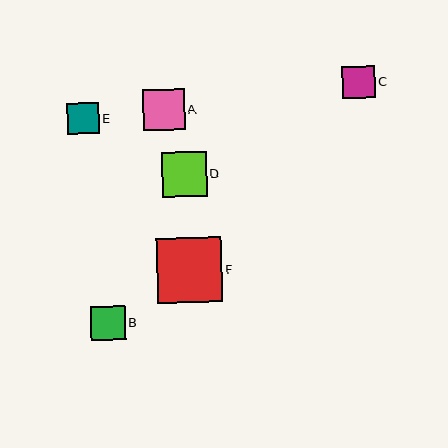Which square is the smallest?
Square E is the smallest with a size of approximately 31 pixels.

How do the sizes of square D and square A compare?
Square D and square A are approximately the same size.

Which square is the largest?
Square F is the largest with a size of approximately 65 pixels.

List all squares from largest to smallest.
From largest to smallest: F, D, A, B, C, E.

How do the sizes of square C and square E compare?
Square C and square E are approximately the same size.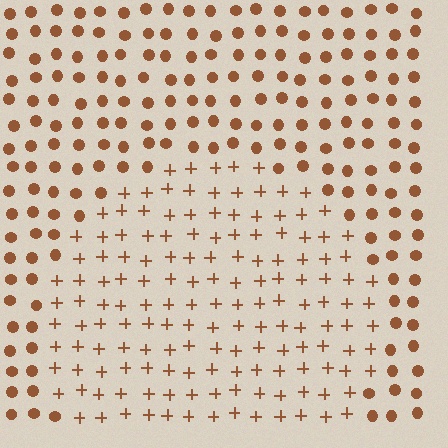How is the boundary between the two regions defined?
The boundary is defined by a change in element shape: plus signs inside vs. circles outside. All elements share the same color and spacing.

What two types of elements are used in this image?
The image uses plus signs inside the circle region and circles outside it.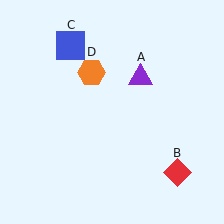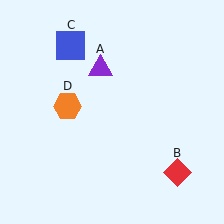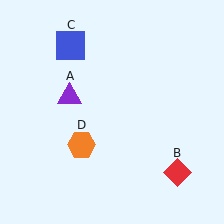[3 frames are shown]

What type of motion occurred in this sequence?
The purple triangle (object A), orange hexagon (object D) rotated counterclockwise around the center of the scene.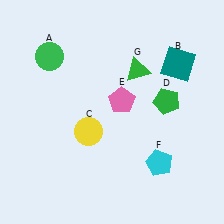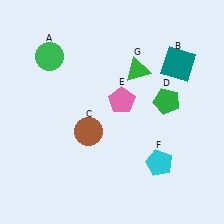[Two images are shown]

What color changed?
The circle (C) changed from yellow in Image 1 to brown in Image 2.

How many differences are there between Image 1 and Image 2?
There is 1 difference between the two images.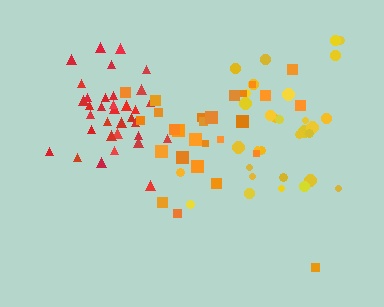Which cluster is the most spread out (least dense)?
Yellow.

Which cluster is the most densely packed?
Red.